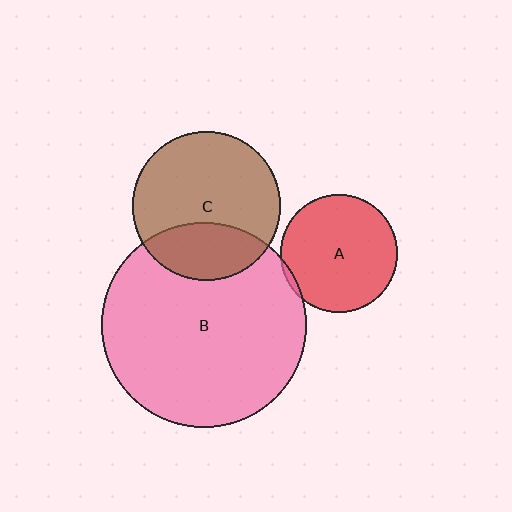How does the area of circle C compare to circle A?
Approximately 1.6 times.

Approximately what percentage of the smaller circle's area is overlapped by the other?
Approximately 30%.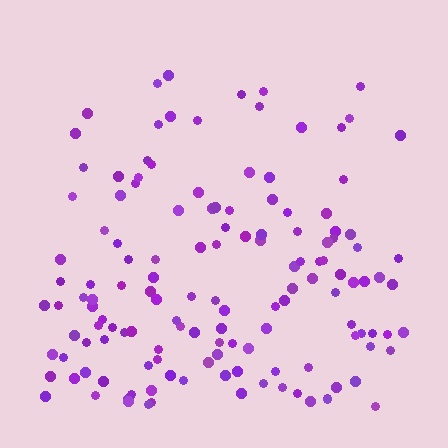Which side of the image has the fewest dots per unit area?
The top.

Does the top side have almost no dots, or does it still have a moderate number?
Still a moderate number, just noticeably fewer than the bottom.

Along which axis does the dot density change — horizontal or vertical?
Vertical.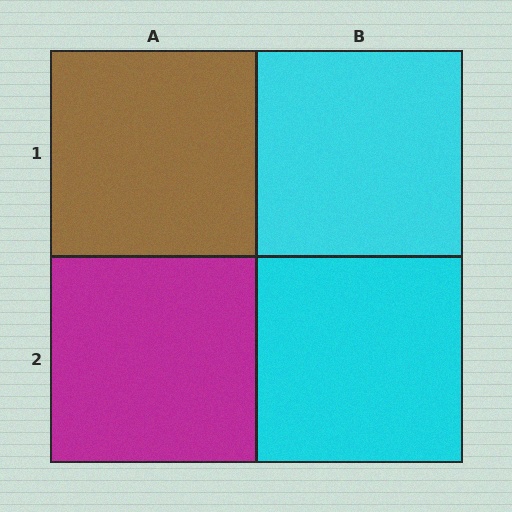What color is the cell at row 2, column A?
Magenta.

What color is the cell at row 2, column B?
Cyan.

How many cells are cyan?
2 cells are cyan.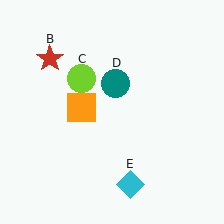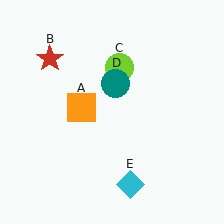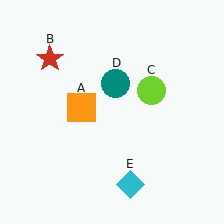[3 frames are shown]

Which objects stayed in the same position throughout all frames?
Orange square (object A) and red star (object B) and teal circle (object D) and cyan diamond (object E) remained stationary.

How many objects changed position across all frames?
1 object changed position: lime circle (object C).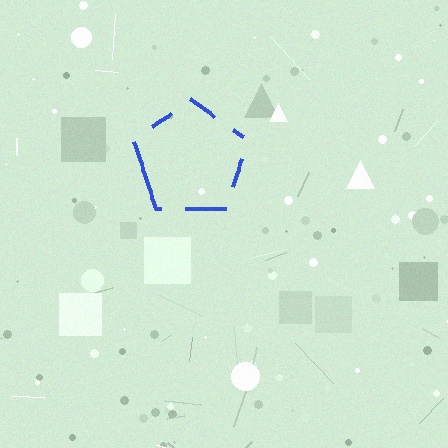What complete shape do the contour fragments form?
The contour fragments form a pentagon.